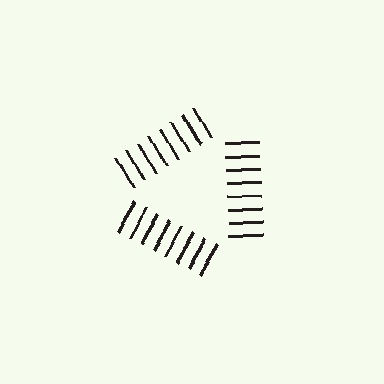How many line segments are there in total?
24 — 8 along each of the 3 edges.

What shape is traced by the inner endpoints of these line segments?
An illusory triangle — the line segments terminate on its edges but no continuous stroke is drawn.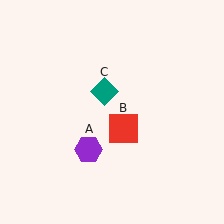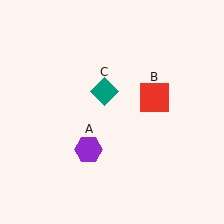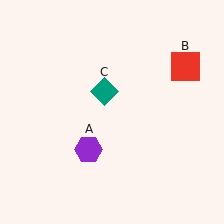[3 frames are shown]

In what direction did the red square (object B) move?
The red square (object B) moved up and to the right.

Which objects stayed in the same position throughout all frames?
Purple hexagon (object A) and teal diamond (object C) remained stationary.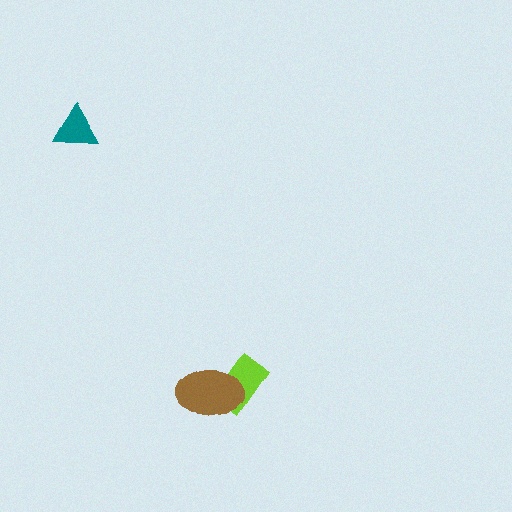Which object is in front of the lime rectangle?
The brown ellipse is in front of the lime rectangle.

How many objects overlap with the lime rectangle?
1 object overlaps with the lime rectangle.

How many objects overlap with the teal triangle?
0 objects overlap with the teal triangle.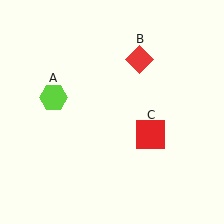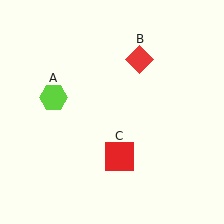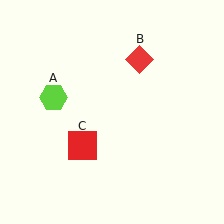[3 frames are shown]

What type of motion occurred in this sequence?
The red square (object C) rotated clockwise around the center of the scene.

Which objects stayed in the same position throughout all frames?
Lime hexagon (object A) and red diamond (object B) remained stationary.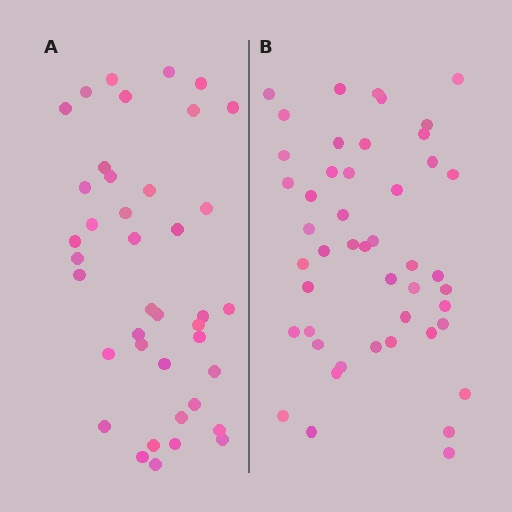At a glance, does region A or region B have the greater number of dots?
Region B (the right region) has more dots.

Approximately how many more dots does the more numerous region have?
Region B has roughly 8 or so more dots than region A.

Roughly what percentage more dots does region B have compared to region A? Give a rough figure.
About 20% more.